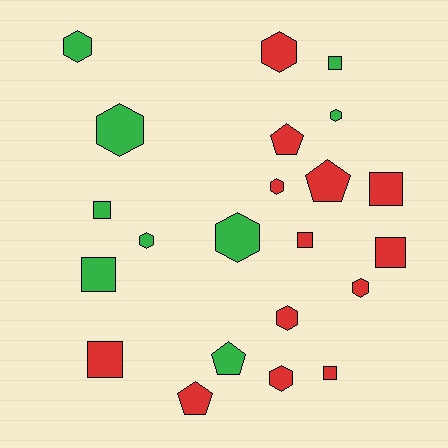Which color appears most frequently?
Red, with 13 objects.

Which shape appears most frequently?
Hexagon, with 10 objects.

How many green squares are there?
There are 3 green squares.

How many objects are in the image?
There are 22 objects.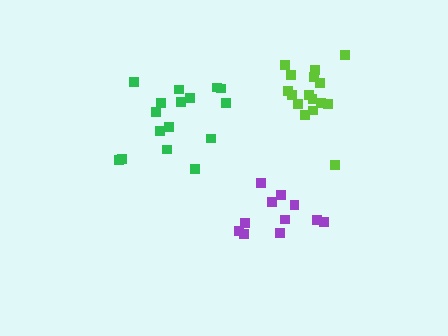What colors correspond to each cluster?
The clusters are colored: green, lime, purple.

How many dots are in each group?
Group 1: 16 dots, Group 2: 16 dots, Group 3: 11 dots (43 total).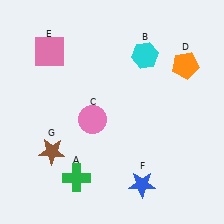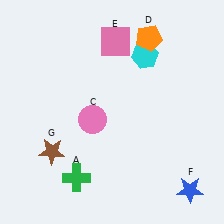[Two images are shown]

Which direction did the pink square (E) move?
The pink square (E) moved right.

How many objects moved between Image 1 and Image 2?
3 objects moved between the two images.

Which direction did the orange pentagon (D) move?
The orange pentagon (D) moved left.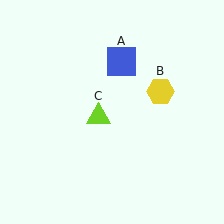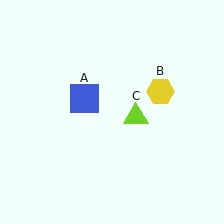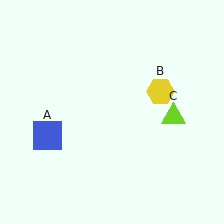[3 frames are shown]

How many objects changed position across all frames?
2 objects changed position: blue square (object A), lime triangle (object C).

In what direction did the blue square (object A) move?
The blue square (object A) moved down and to the left.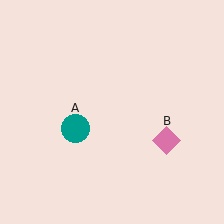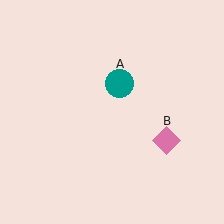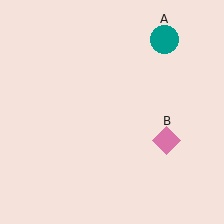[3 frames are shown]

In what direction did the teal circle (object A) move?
The teal circle (object A) moved up and to the right.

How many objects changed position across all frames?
1 object changed position: teal circle (object A).